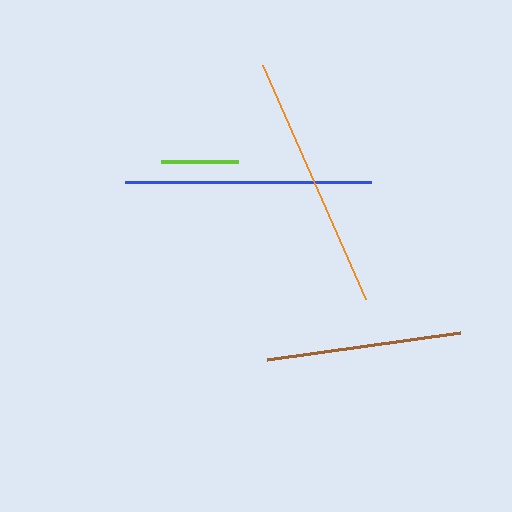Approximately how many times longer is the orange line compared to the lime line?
The orange line is approximately 3.3 times the length of the lime line.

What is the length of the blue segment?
The blue segment is approximately 246 pixels long.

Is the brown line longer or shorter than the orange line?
The orange line is longer than the brown line.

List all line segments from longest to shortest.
From longest to shortest: orange, blue, brown, lime.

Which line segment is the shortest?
The lime line is the shortest at approximately 78 pixels.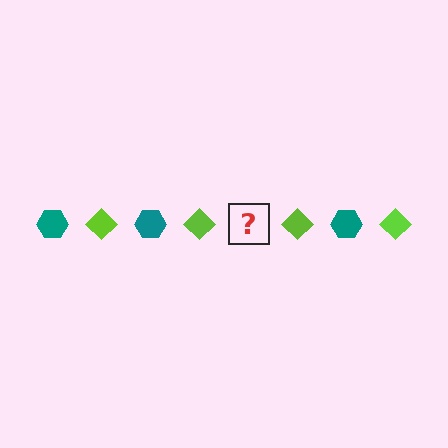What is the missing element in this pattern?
The missing element is a teal hexagon.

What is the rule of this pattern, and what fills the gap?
The rule is that the pattern alternates between teal hexagon and lime diamond. The gap should be filled with a teal hexagon.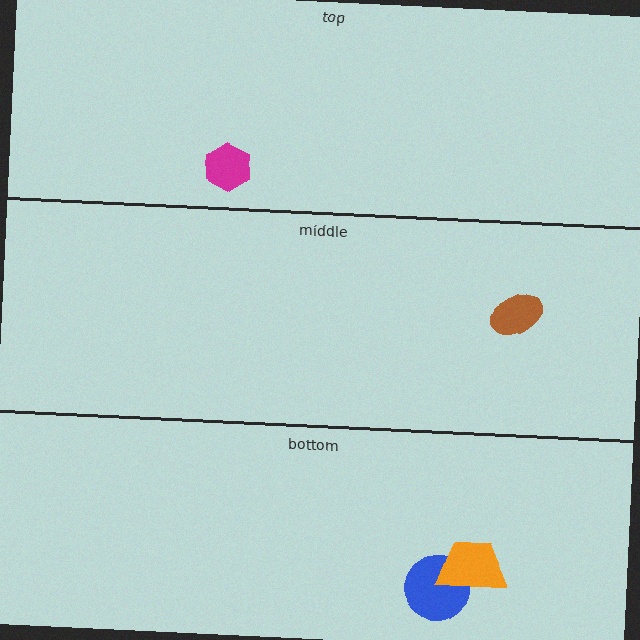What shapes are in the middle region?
The brown ellipse.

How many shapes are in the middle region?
1.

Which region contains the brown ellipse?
The middle region.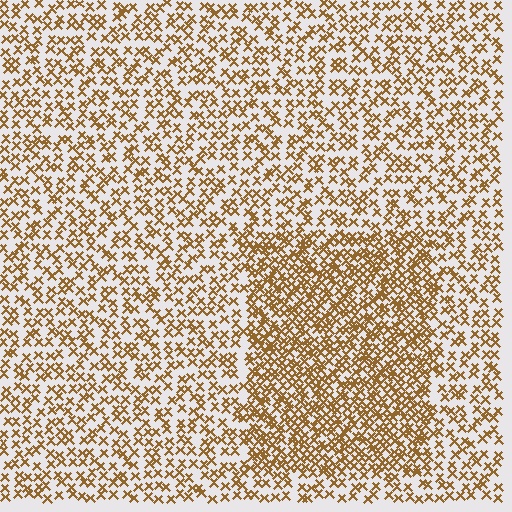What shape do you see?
I see a rectangle.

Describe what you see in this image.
The image contains small brown elements arranged at two different densities. A rectangle-shaped region is visible where the elements are more densely packed than the surrounding area.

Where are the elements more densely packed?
The elements are more densely packed inside the rectangle boundary.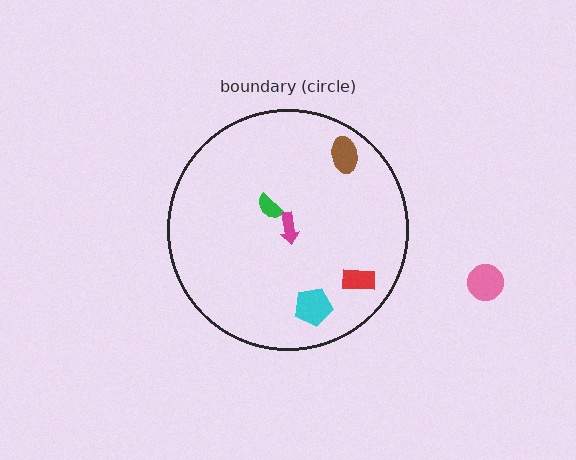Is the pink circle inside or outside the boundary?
Outside.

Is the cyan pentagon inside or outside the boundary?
Inside.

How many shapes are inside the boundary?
5 inside, 1 outside.